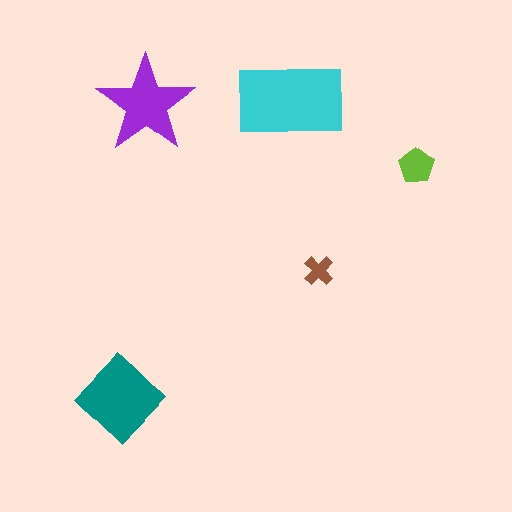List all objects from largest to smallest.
The cyan rectangle, the teal diamond, the purple star, the lime pentagon, the brown cross.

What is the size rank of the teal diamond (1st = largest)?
2nd.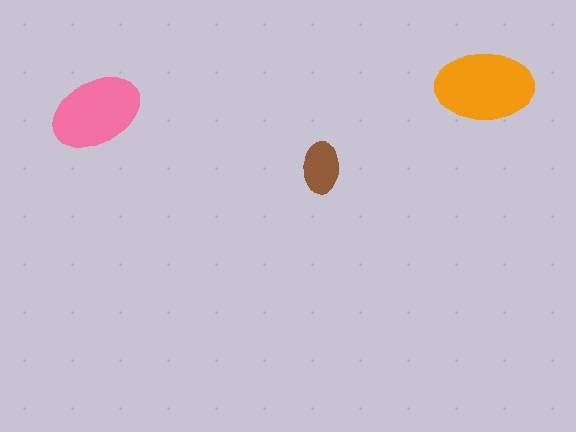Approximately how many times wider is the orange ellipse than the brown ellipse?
About 2 times wider.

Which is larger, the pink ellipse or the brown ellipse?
The pink one.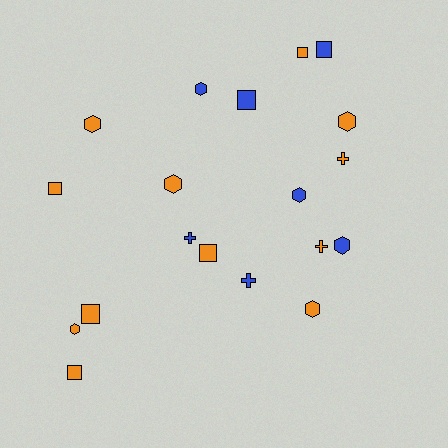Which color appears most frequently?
Orange, with 12 objects.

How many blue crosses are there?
There are 2 blue crosses.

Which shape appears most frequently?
Hexagon, with 8 objects.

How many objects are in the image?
There are 19 objects.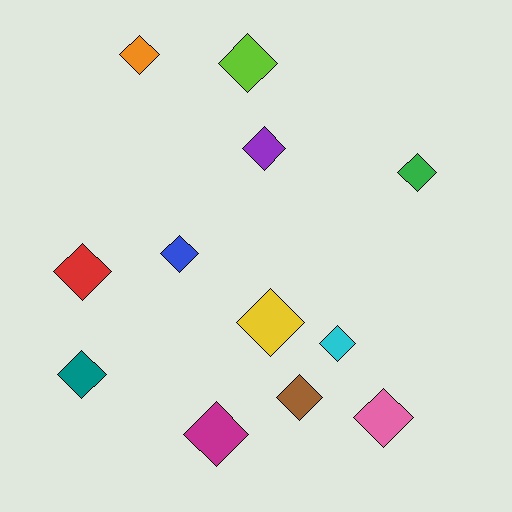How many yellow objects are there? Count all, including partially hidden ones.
There is 1 yellow object.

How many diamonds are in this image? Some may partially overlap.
There are 12 diamonds.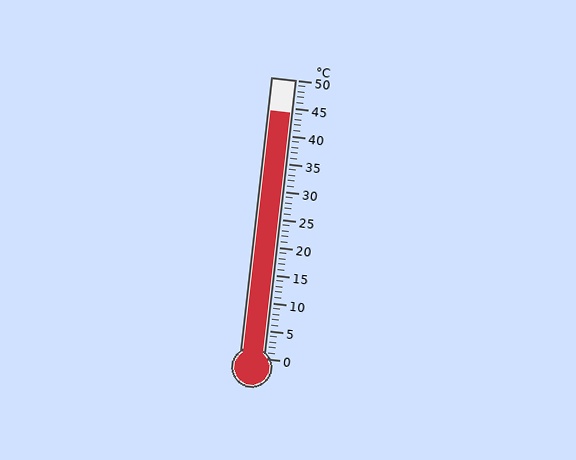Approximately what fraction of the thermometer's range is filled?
The thermometer is filled to approximately 90% of its range.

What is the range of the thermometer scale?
The thermometer scale ranges from 0°C to 50°C.